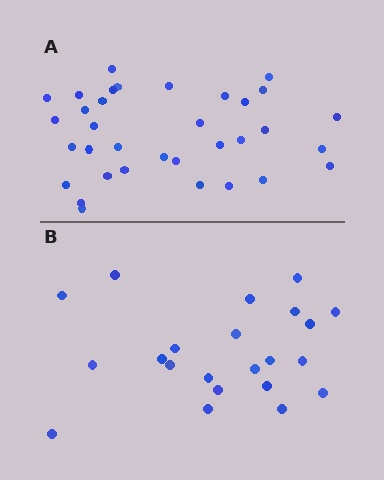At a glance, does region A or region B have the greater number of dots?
Region A (the top region) has more dots.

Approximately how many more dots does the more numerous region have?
Region A has roughly 12 or so more dots than region B.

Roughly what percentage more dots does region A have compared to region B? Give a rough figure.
About 55% more.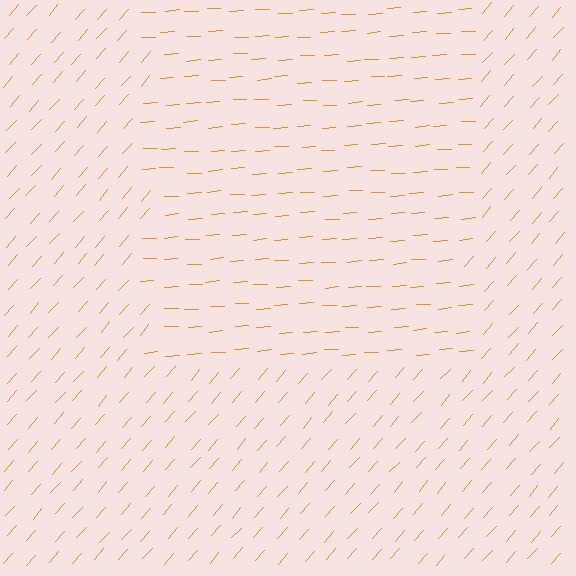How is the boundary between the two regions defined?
The boundary is defined purely by a change in line orientation (approximately 45 degrees difference). All lines are the same color and thickness.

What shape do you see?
I see a rectangle.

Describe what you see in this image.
The image is filled with small orange line segments. A rectangle region in the image has lines oriented differently from the surrounding lines, creating a visible texture boundary.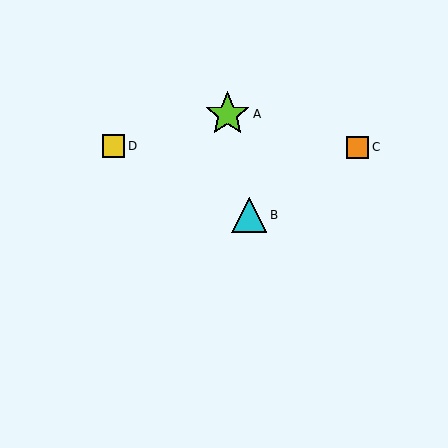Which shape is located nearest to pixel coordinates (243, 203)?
The cyan triangle (labeled B) at (249, 215) is nearest to that location.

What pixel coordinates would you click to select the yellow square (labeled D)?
Click at (113, 146) to select the yellow square D.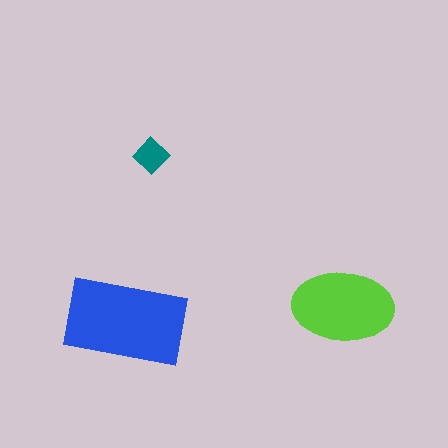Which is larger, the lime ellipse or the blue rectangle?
The blue rectangle.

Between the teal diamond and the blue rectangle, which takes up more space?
The blue rectangle.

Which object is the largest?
The blue rectangle.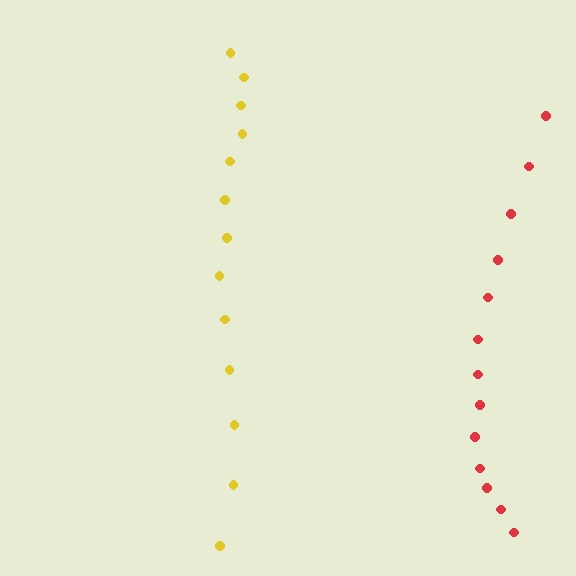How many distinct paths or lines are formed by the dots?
There are 2 distinct paths.